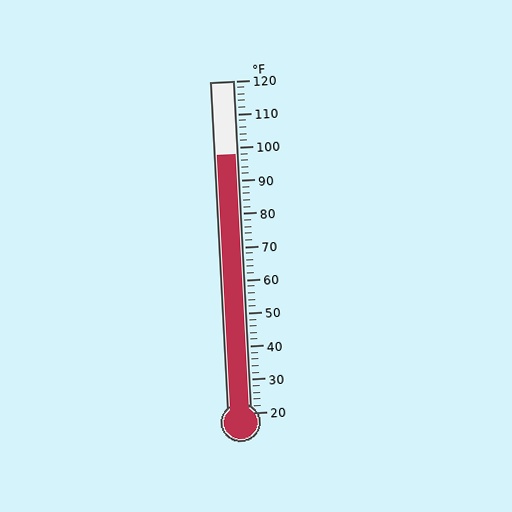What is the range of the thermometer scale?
The thermometer scale ranges from 20°F to 120°F.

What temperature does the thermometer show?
The thermometer shows approximately 98°F.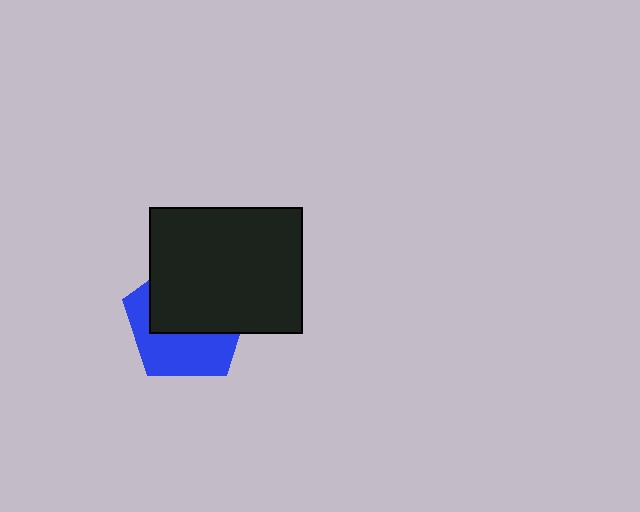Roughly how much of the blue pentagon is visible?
About half of it is visible (roughly 45%).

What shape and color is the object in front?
The object in front is a black rectangle.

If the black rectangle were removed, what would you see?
You would see the complete blue pentagon.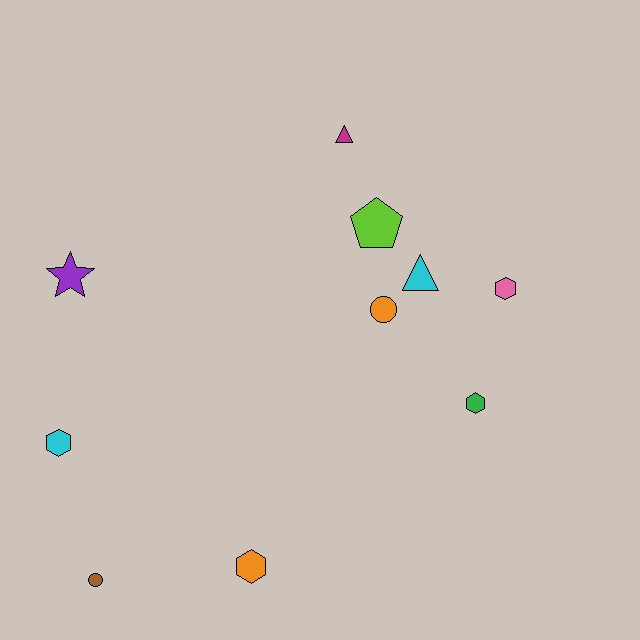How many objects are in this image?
There are 10 objects.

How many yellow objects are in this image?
There are no yellow objects.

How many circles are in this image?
There are 2 circles.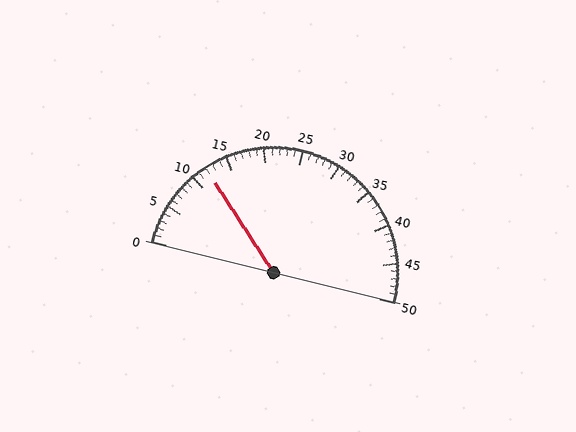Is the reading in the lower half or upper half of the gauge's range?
The reading is in the lower half of the range (0 to 50).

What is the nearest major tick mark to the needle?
The nearest major tick mark is 10.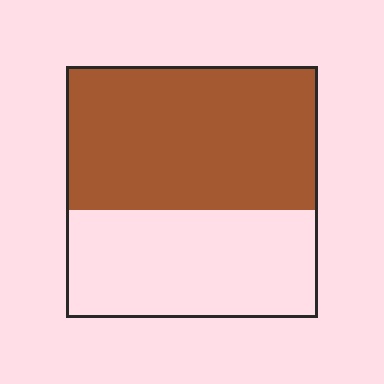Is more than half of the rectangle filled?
Yes.